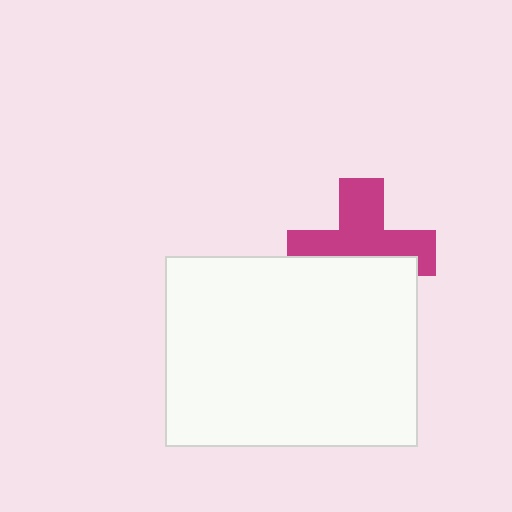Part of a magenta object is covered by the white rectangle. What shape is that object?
It is a cross.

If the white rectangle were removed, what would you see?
You would see the complete magenta cross.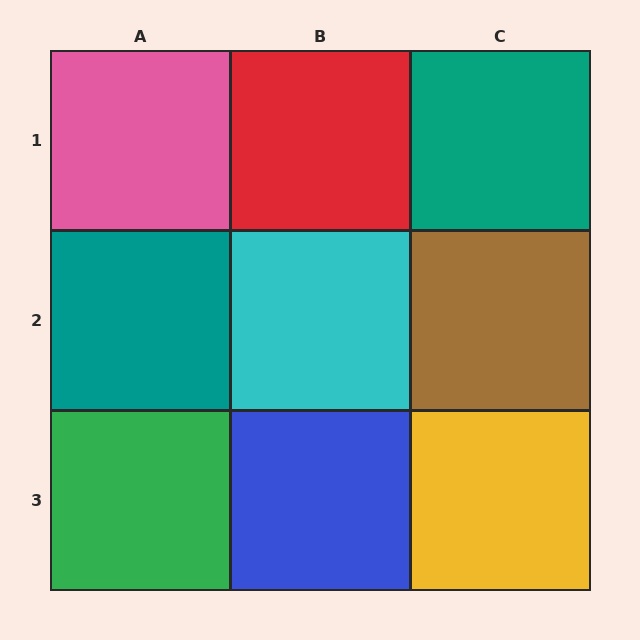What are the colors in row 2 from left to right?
Teal, cyan, brown.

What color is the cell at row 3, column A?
Green.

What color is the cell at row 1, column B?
Red.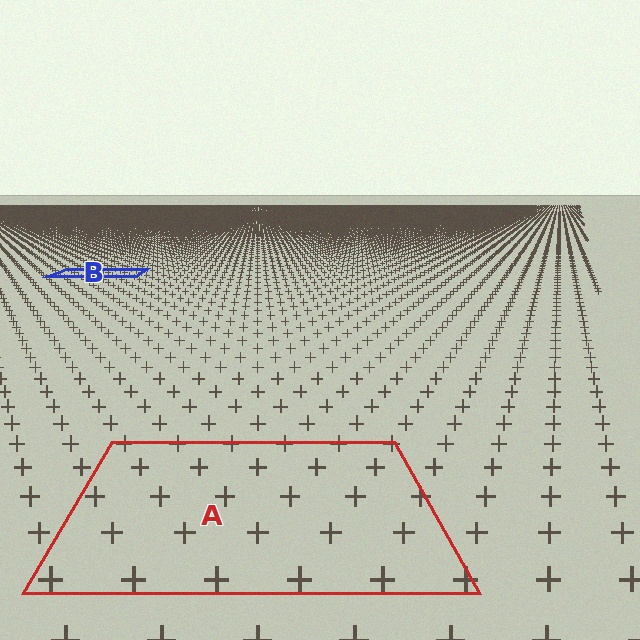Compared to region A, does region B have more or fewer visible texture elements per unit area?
Region B has more texture elements per unit area — they are packed more densely because it is farther away.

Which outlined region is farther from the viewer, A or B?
Region B is farther from the viewer — the texture elements inside it appear smaller and more densely packed.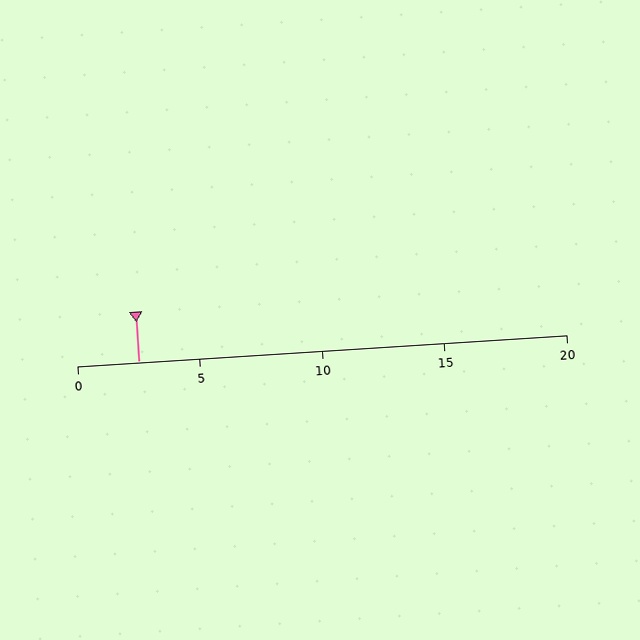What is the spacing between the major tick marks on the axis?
The major ticks are spaced 5 apart.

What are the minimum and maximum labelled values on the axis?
The axis runs from 0 to 20.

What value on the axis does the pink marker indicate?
The marker indicates approximately 2.5.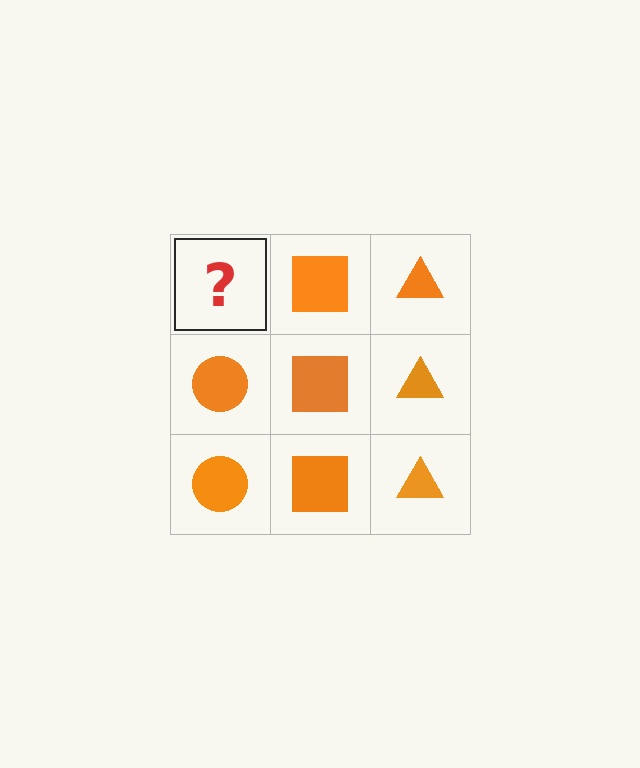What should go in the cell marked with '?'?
The missing cell should contain an orange circle.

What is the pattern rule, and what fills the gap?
The rule is that each column has a consistent shape. The gap should be filled with an orange circle.